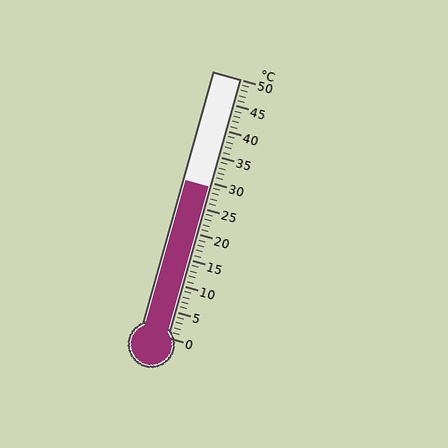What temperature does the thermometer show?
The thermometer shows approximately 29°C.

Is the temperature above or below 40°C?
The temperature is below 40°C.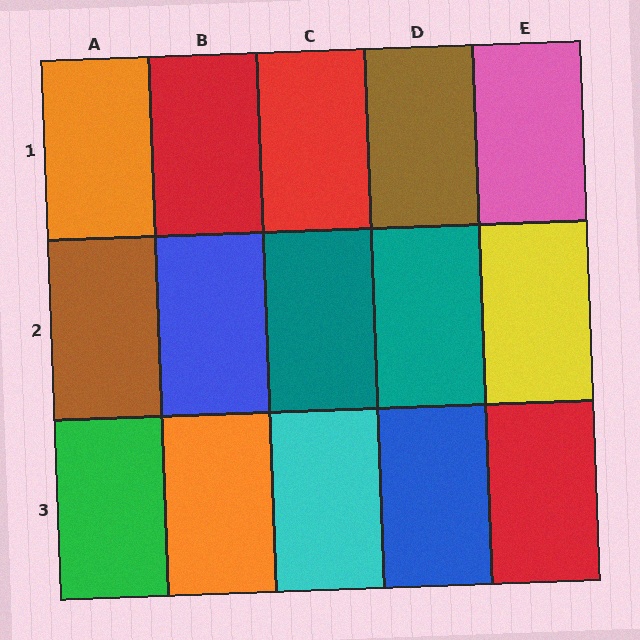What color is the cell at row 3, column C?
Cyan.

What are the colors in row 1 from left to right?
Orange, red, red, brown, pink.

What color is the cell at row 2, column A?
Brown.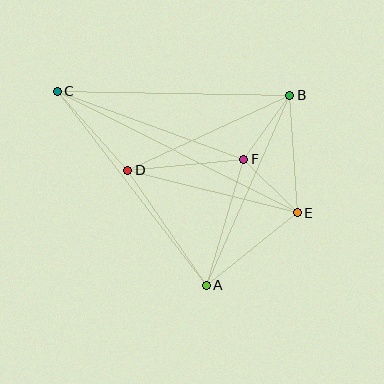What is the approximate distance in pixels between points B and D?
The distance between B and D is approximately 179 pixels.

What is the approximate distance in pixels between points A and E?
The distance between A and E is approximately 116 pixels.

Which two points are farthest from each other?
Points C and E are farthest from each other.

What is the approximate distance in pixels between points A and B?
The distance between A and B is approximately 208 pixels.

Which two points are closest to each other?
Points E and F are closest to each other.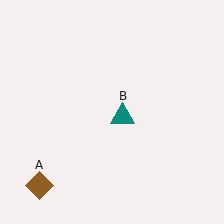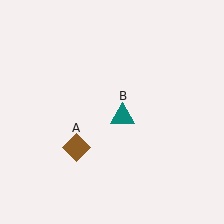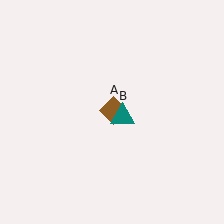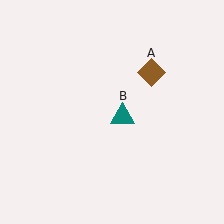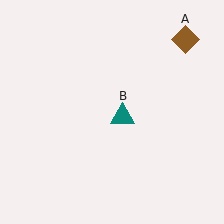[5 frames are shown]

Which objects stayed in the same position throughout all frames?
Teal triangle (object B) remained stationary.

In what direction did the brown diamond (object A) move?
The brown diamond (object A) moved up and to the right.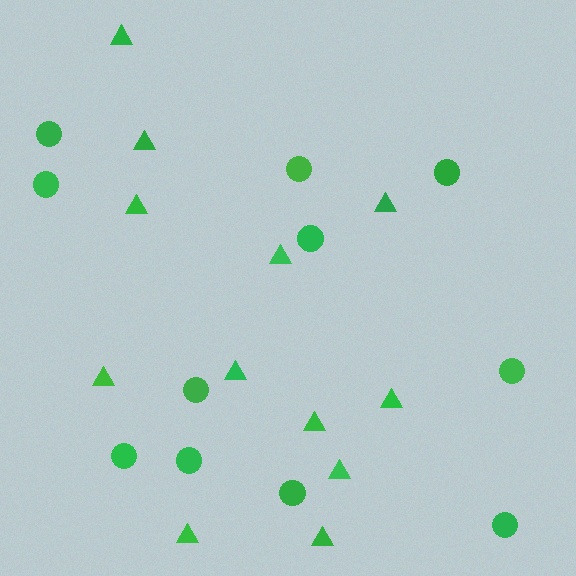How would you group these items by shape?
There are 2 groups: one group of triangles (12) and one group of circles (11).